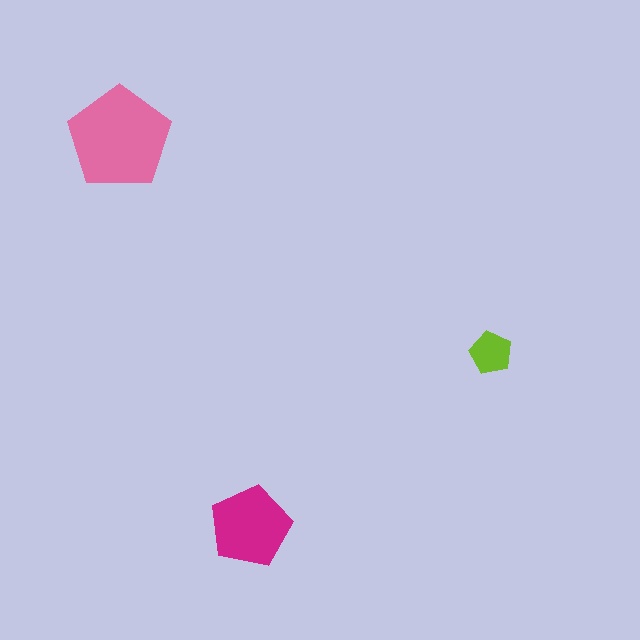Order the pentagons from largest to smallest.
the pink one, the magenta one, the lime one.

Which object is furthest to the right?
The lime pentagon is rightmost.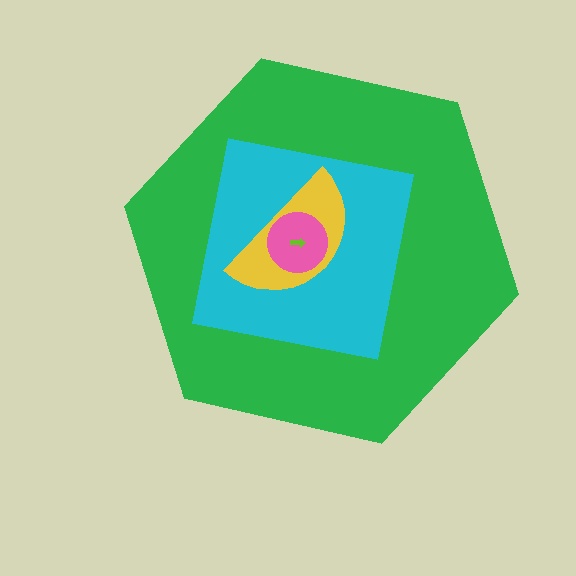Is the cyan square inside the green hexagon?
Yes.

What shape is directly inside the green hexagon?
The cyan square.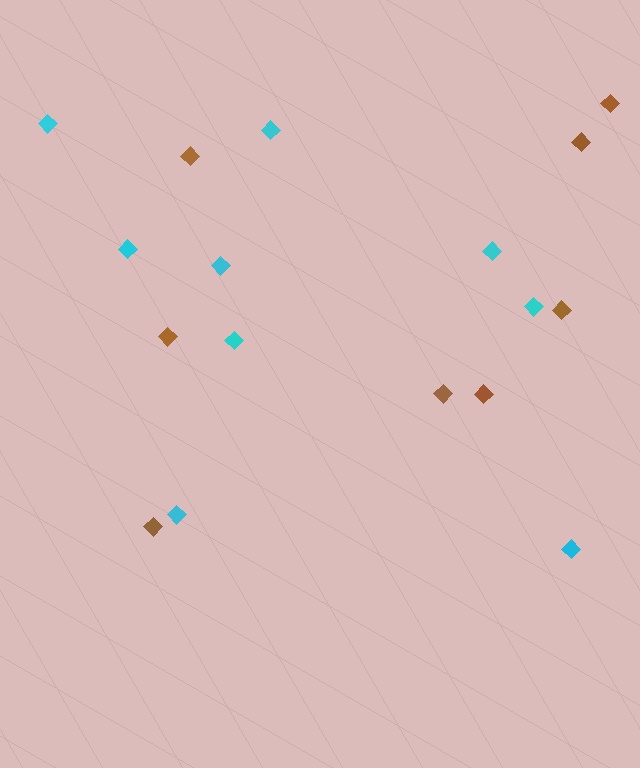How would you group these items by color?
There are 2 groups: one group of brown diamonds (8) and one group of cyan diamonds (9).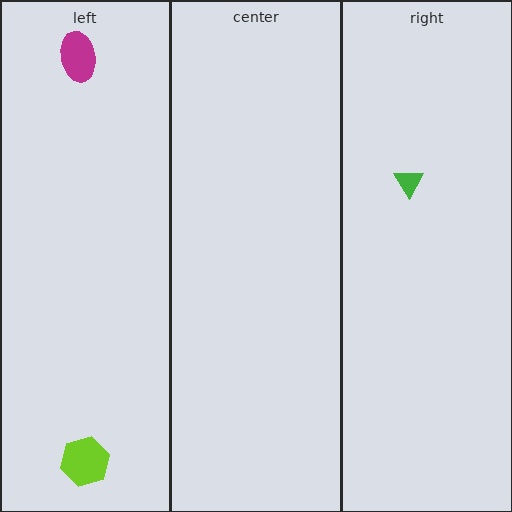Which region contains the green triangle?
The right region.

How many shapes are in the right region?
1.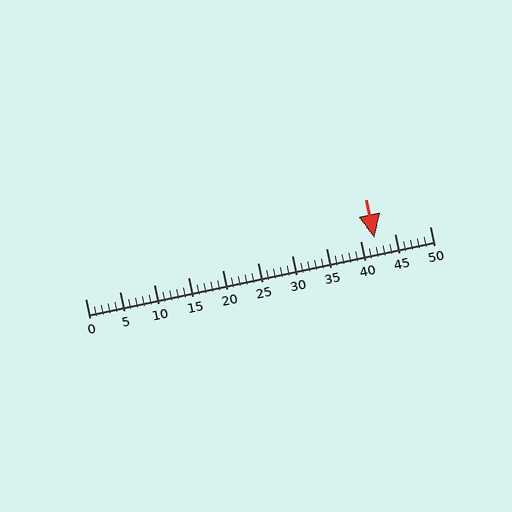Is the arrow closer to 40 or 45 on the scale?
The arrow is closer to 40.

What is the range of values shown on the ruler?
The ruler shows values from 0 to 50.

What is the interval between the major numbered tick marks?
The major tick marks are spaced 5 units apart.